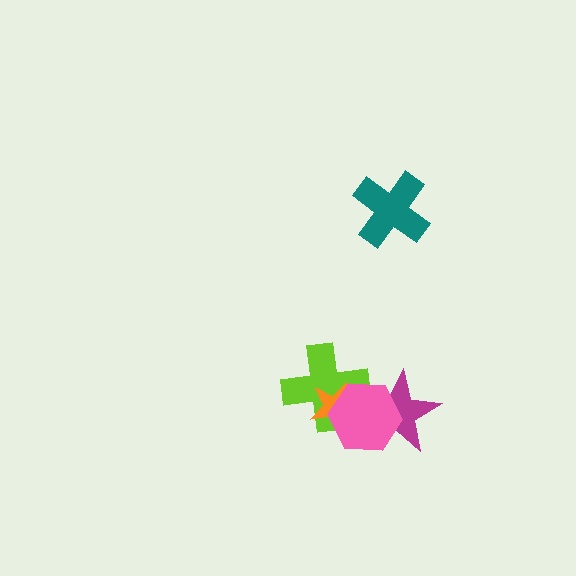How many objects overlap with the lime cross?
3 objects overlap with the lime cross.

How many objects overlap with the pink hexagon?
3 objects overlap with the pink hexagon.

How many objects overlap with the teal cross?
0 objects overlap with the teal cross.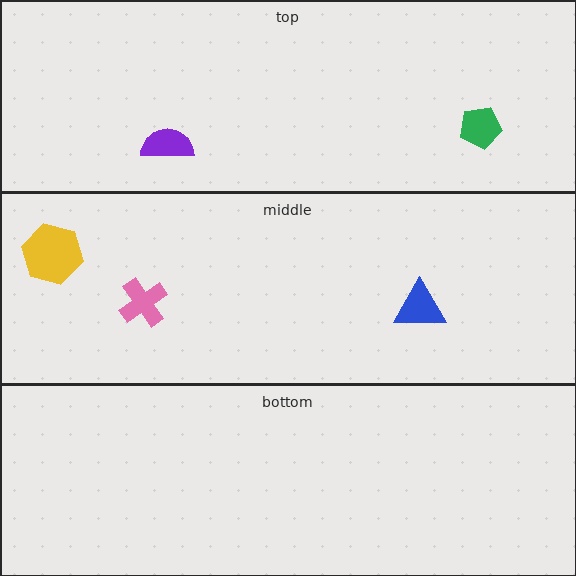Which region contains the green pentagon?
The top region.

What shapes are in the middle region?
The yellow hexagon, the pink cross, the blue triangle.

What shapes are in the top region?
The green pentagon, the purple semicircle.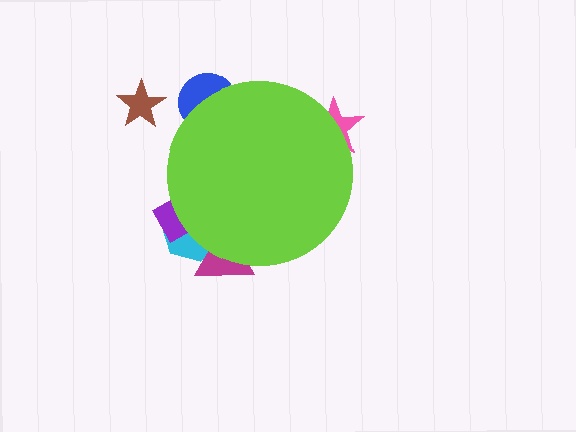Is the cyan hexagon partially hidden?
Yes, the cyan hexagon is partially hidden behind the lime circle.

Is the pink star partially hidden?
Yes, the pink star is partially hidden behind the lime circle.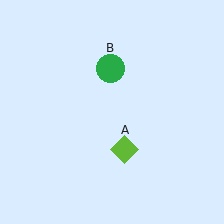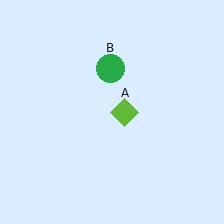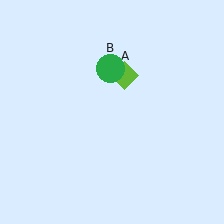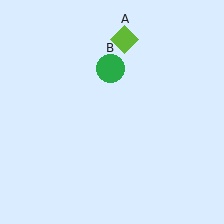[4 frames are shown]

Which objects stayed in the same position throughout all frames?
Green circle (object B) remained stationary.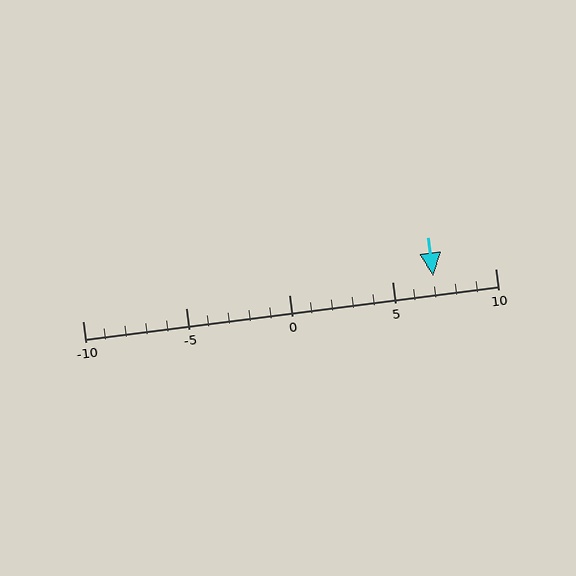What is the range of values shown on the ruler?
The ruler shows values from -10 to 10.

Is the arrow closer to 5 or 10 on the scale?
The arrow is closer to 5.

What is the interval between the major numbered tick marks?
The major tick marks are spaced 5 units apart.